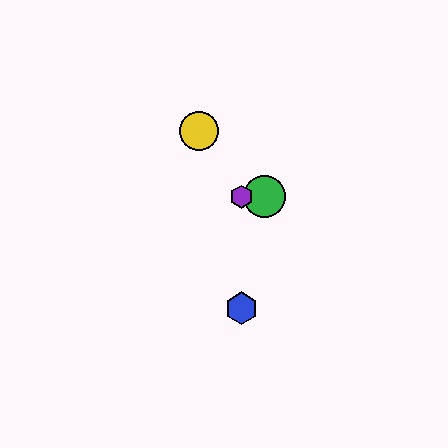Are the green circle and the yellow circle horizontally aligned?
No, the green circle is at y≈197 and the yellow circle is at y≈131.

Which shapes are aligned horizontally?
The red circle, the green circle, the purple hexagon are aligned horizontally.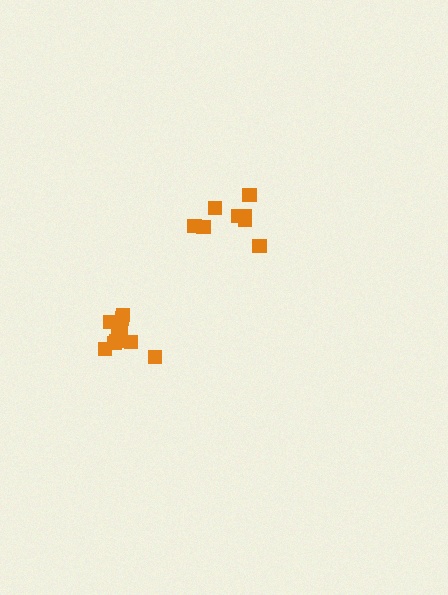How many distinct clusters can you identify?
There are 2 distinct clusters.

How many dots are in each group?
Group 1: 11 dots, Group 2: 8 dots (19 total).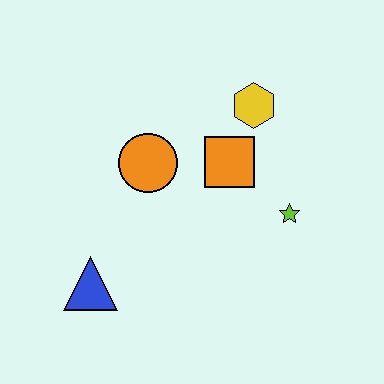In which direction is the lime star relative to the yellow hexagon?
The lime star is below the yellow hexagon.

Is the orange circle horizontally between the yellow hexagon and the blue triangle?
Yes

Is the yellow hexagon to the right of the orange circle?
Yes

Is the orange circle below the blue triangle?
No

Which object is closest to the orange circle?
The orange square is closest to the orange circle.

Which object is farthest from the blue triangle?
The yellow hexagon is farthest from the blue triangle.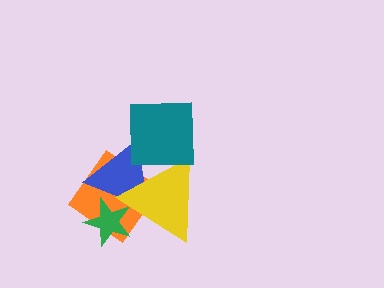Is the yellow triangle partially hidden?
Yes, it is partially covered by another shape.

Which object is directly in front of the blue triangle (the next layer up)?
The yellow triangle is directly in front of the blue triangle.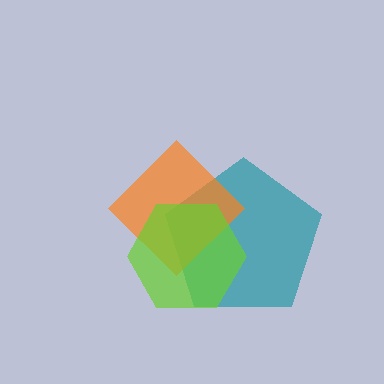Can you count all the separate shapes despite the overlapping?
Yes, there are 3 separate shapes.